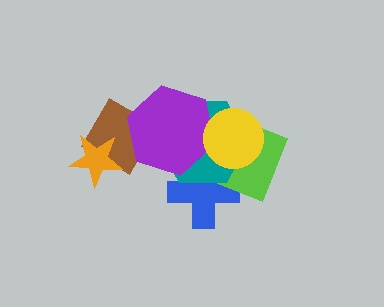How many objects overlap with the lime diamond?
4 objects overlap with the lime diamond.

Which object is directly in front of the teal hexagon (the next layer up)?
The purple hexagon is directly in front of the teal hexagon.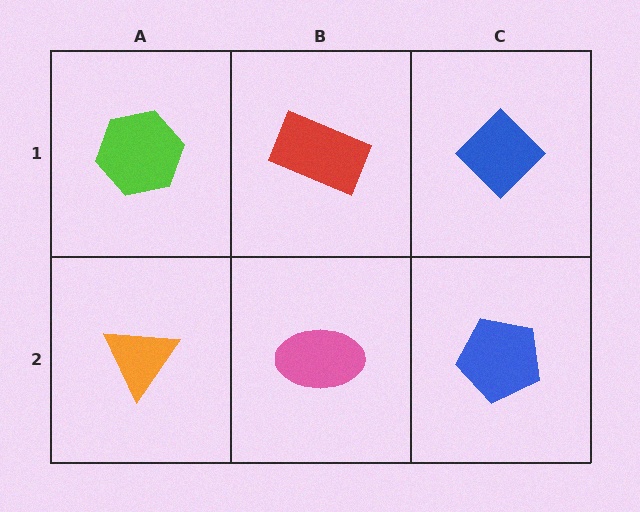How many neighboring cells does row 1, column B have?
3.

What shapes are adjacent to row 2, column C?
A blue diamond (row 1, column C), a pink ellipse (row 2, column B).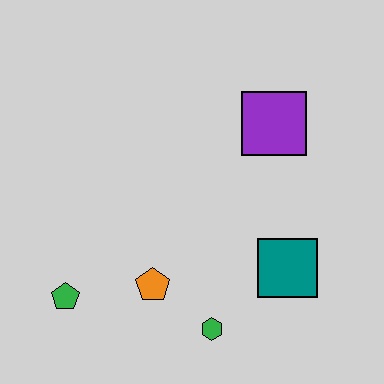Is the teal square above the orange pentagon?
Yes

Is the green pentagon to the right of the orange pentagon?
No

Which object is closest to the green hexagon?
The orange pentagon is closest to the green hexagon.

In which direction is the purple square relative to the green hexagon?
The purple square is above the green hexagon.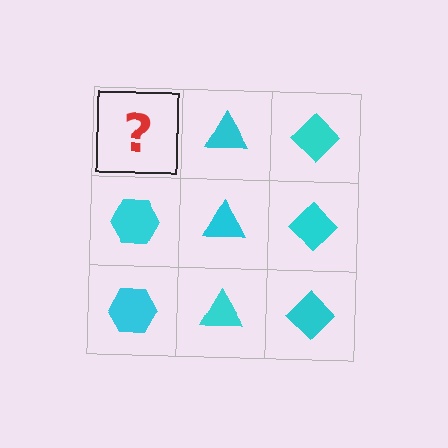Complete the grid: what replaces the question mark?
The question mark should be replaced with a cyan hexagon.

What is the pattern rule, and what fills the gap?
The rule is that each column has a consistent shape. The gap should be filled with a cyan hexagon.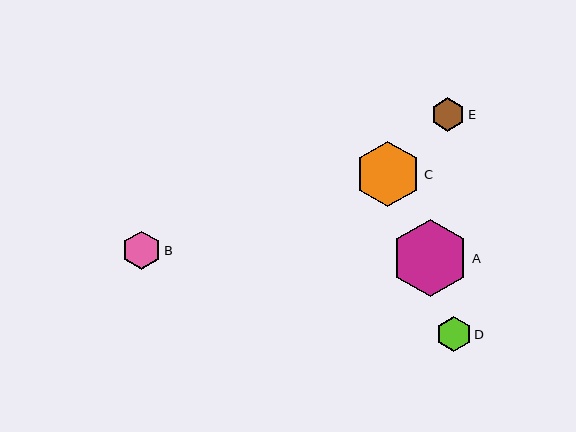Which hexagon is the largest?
Hexagon A is the largest with a size of approximately 78 pixels.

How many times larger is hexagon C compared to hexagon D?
Hexagon C is approximately 1.8 times the size of hexagon D.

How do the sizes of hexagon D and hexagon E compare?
Hexagon D and hexagon E are approximately the same size.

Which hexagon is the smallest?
Hexagon E is the smallest with a size of approximately 34 pixels.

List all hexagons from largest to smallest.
From largest to smallest: A, C, B, D, E.